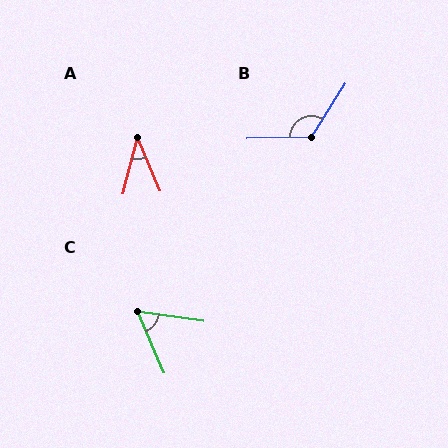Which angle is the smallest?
A, at approximately 38 degrees.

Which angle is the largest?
B, at approximately 124 degrees.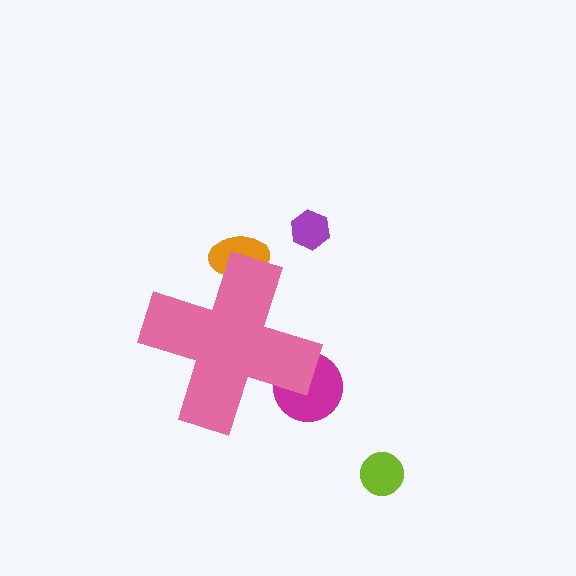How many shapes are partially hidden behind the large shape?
2 shapes are partially hidden.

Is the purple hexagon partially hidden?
No, the purple hexagon is fully visible.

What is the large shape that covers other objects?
A pink cross.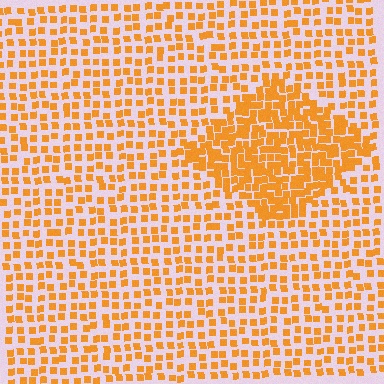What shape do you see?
I see a diamond.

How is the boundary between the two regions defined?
The boundary is defined by a change in element density (approximately 2.0x ratio). All elements are the same color, size, and shape.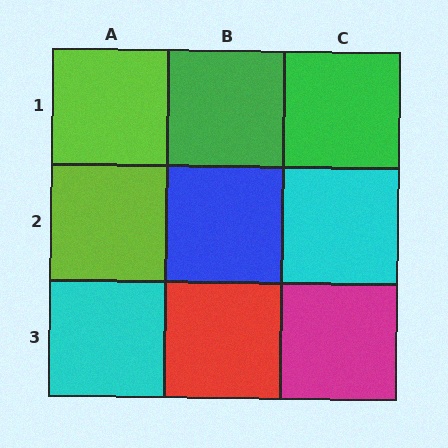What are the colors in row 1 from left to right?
Lime, green, green.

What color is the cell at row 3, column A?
Cyan.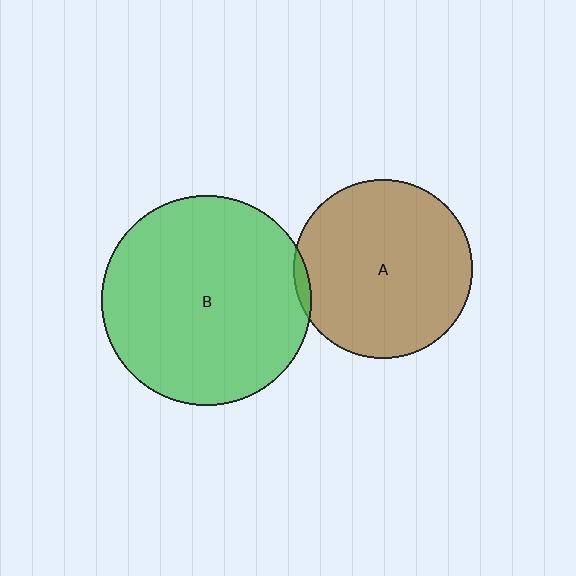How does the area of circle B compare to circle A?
Approximately 1.4 times.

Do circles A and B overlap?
Yes.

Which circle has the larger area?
Circle B (green).